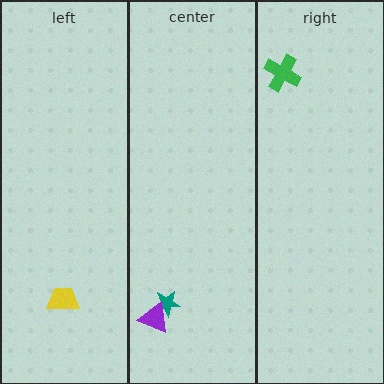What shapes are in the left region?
The yellow trapezoid.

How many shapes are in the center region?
2.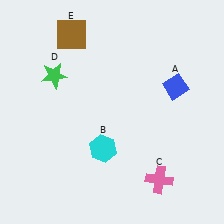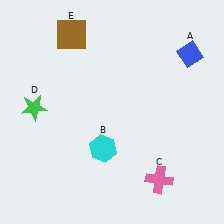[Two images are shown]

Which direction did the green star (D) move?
The green star (D) moved down.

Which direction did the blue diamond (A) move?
The blue diamond (A) moved up.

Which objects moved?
The objects that moved are: the blue diamond (A), the green star (D).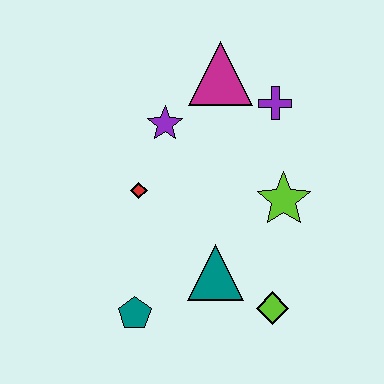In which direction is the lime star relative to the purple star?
The lime star is to the right of the purple star.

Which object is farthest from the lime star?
The teal pentagon is farthest from the lime star.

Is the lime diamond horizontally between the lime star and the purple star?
Yes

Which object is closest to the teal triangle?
The lime diamond is closest to the teal triangle.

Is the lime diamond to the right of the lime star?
No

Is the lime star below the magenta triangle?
Yes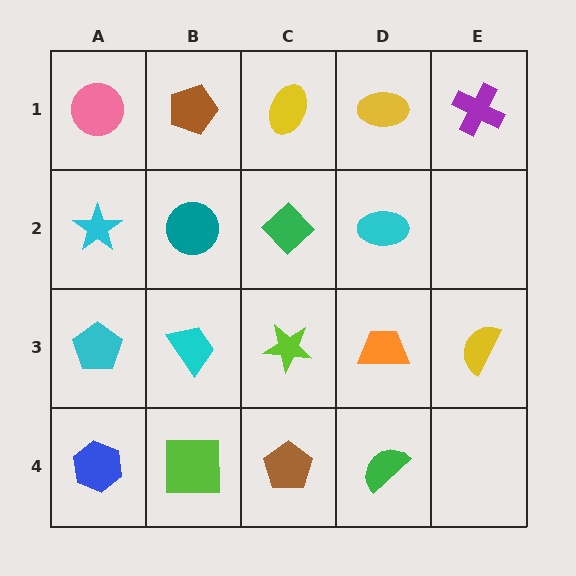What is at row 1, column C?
A yellow ellipse.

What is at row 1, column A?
A pink circle.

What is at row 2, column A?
A cyan star.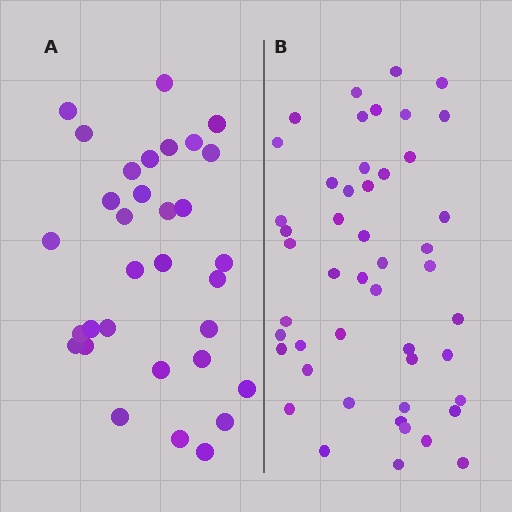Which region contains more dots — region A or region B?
Region B (the right region) has more dots.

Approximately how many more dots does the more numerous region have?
Region B has approximately 15 more dots than region A.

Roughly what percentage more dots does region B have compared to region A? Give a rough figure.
About 50% more.